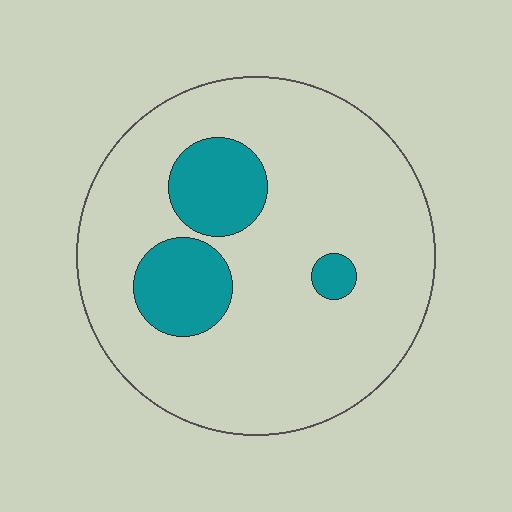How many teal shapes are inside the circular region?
3.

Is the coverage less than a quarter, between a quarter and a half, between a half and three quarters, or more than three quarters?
Less than a quarter.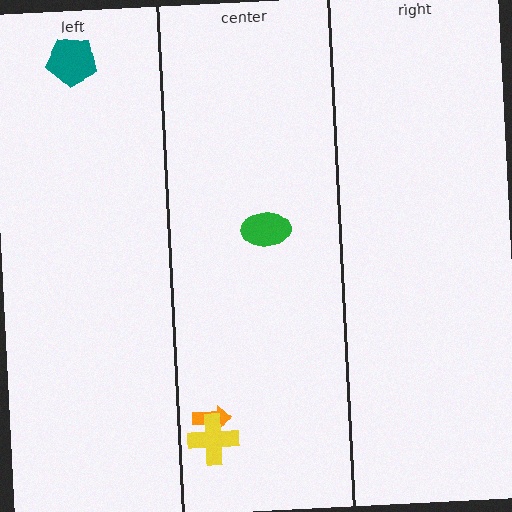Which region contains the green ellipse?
The center region.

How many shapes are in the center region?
3.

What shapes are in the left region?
The teal pentagon.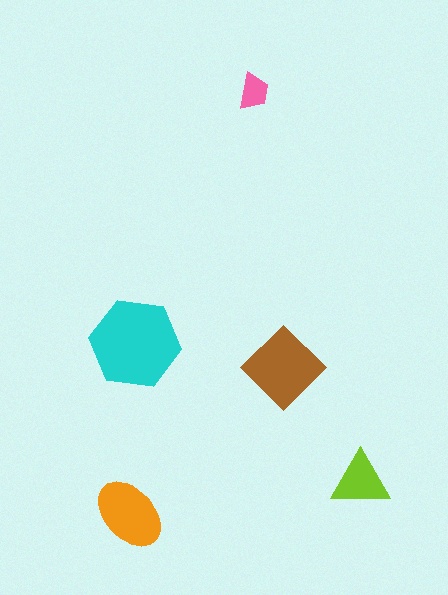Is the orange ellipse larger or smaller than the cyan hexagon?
Smaller.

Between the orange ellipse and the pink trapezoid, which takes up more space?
The orange ellipse.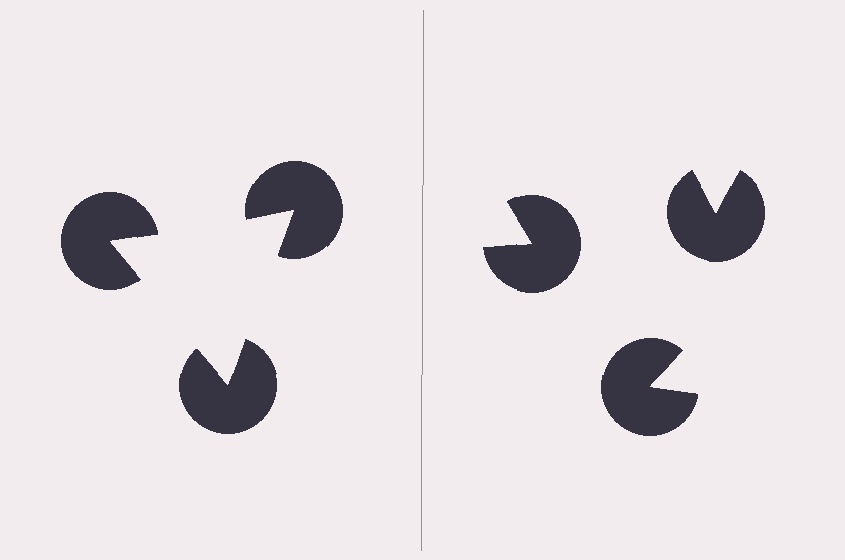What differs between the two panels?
The pac-man discs are positioned identically on both sides; only the wedge orientations differ. On the left they align to a triangle; on the right they are misaligned.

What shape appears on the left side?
An illusory triangle.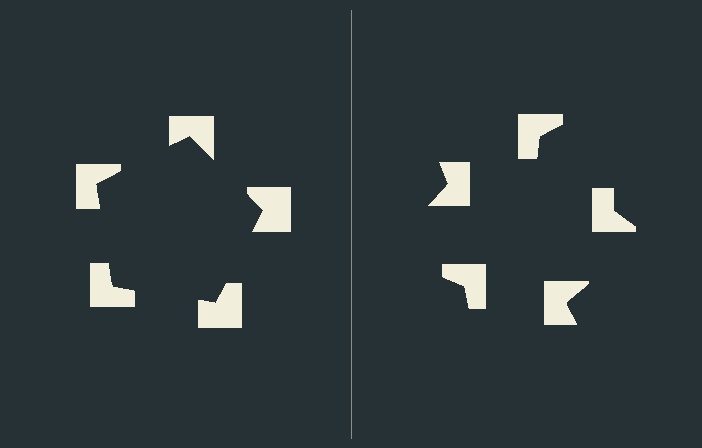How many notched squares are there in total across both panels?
10 — 5 on each side.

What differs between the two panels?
The notched squares are positioned identically on both sides; only the wedge orientations differ. On the left they align to a pentagon; on the right they are misaligned.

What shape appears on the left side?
An illusory pentagon.